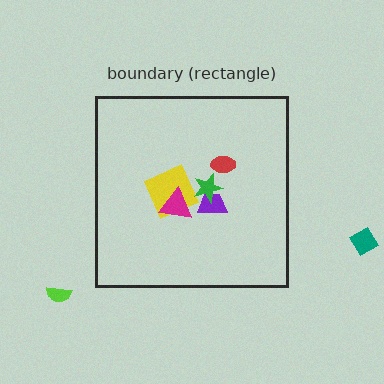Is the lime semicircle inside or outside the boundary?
Outside.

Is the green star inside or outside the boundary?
Inside.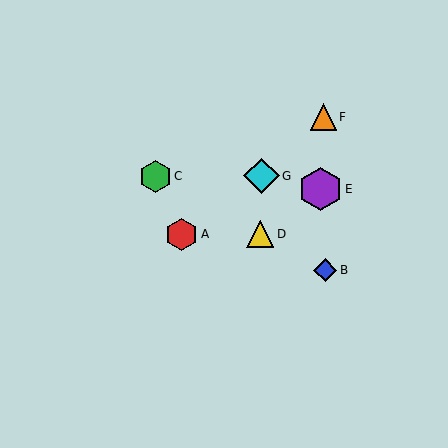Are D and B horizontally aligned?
No, D is at y≈234 and B is at y≈270.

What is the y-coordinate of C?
Object C is at y≈176.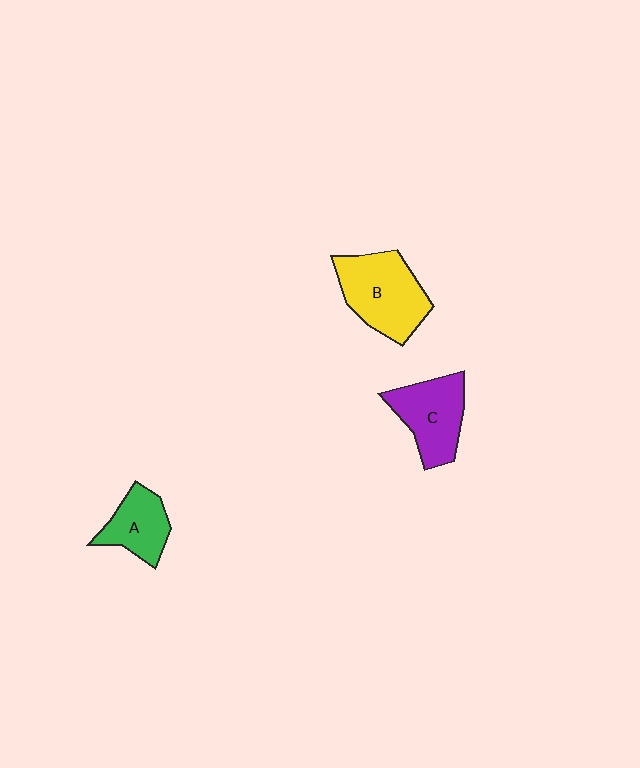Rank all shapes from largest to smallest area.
From largest to smallest: B (yellow), C (purple), A (green).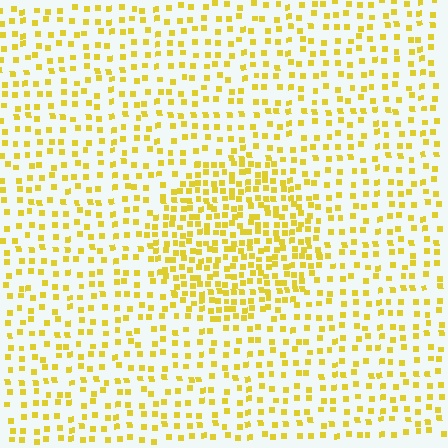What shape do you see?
I see a circle.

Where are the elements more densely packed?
The elements are more densely packed inside the circle boundary.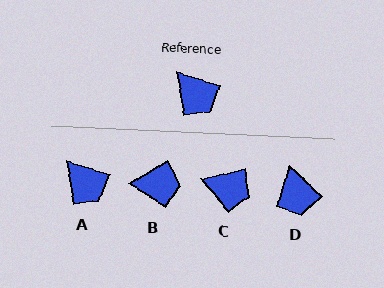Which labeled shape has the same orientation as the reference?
A.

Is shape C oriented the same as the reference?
No, it is off by about 30 degrees.